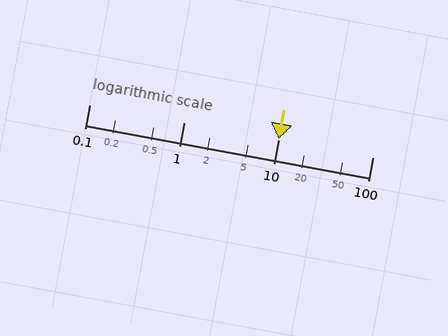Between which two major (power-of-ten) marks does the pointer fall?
The pointer is between 10 and 100.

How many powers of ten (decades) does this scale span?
The scale spans 3 decades, from 0.1 to 100.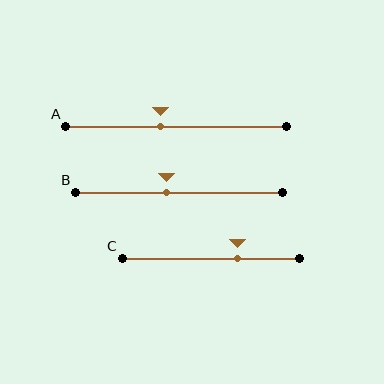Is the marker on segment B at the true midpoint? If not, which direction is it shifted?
No, the marker on segment B is shifted to the left by about 6% of the segment length.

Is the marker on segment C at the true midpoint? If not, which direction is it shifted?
No, the marker on segment C is shifted to the right by about 15% of the segment length.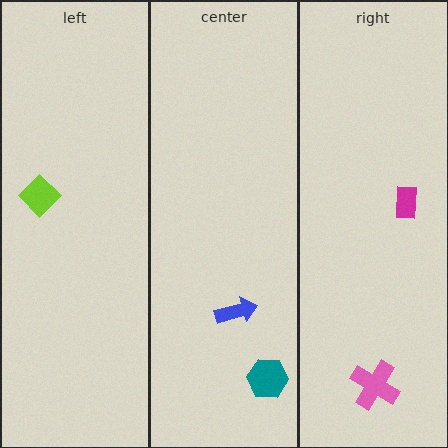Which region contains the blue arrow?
The center region.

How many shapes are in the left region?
1.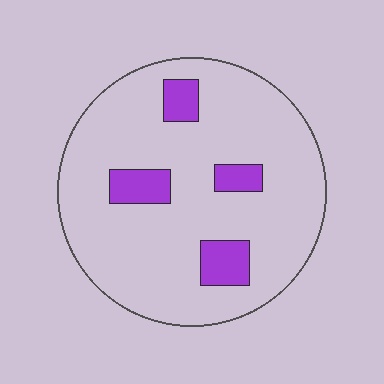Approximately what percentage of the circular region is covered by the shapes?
Approximately 15%.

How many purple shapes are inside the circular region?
4.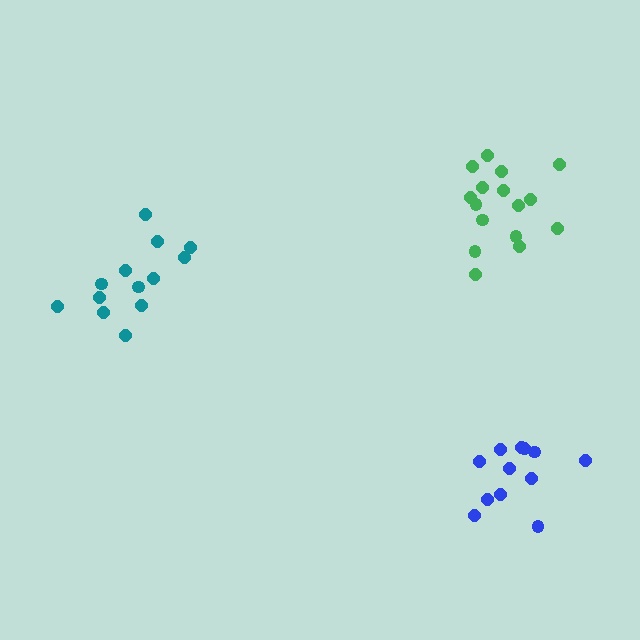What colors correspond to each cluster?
The clusters are colored: green, teal, blue.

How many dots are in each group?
Group 1: 16 dots, Group 2: 13 dots, Group 3: 12 dots (41 total).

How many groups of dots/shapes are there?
There are 3 groups.